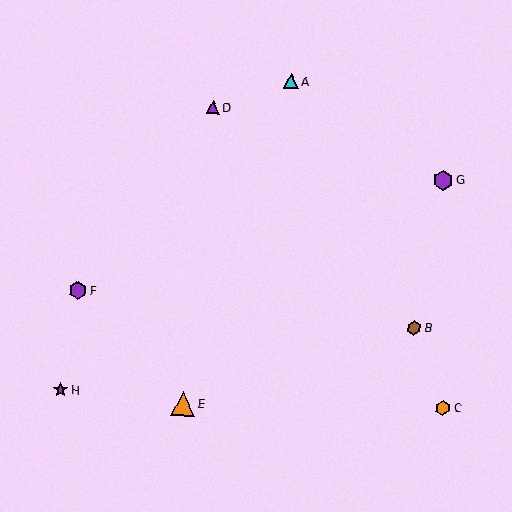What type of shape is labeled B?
Shape B is a brown hexagon.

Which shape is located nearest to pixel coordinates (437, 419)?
The orange hexagon (labeled C) at (443, 408) is nearest to that location.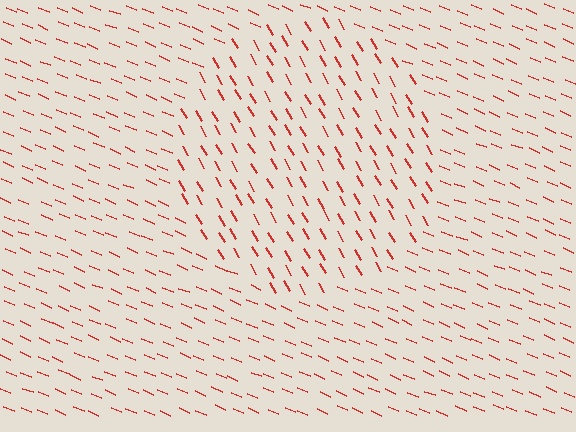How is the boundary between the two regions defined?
The boundary is defined purely by a change in line orientation (approximately 36 degrees difference). All lines are the same color and thickness.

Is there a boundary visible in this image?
Yes, there is a texture boundary formed by a change in line orientation.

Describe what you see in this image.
The image is filled with small red line segments. A circle region in the image has lines oriented differently from the surrounding lines, creating a visible texture boundary.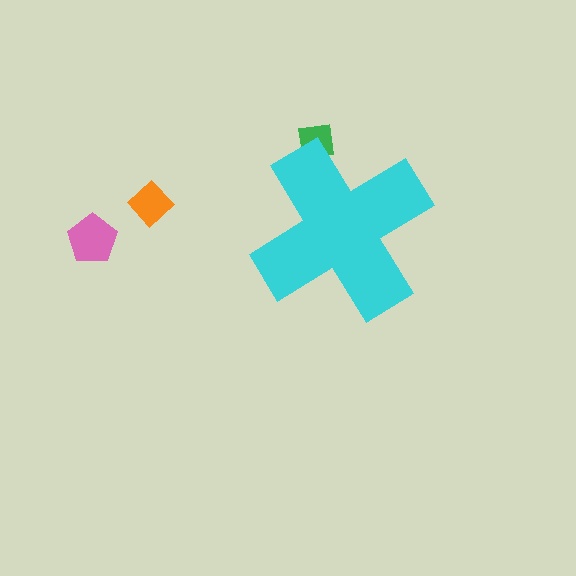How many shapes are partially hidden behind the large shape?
1 shape is partially hidden.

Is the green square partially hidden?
Yes, the green square is partially hidden behind the cyan cross.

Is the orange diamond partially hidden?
No, the orange diamond is fully visible.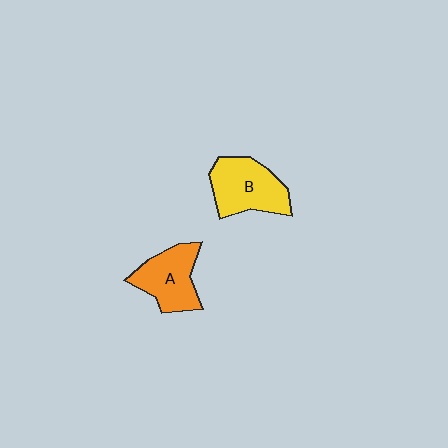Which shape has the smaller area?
Shape A (orange).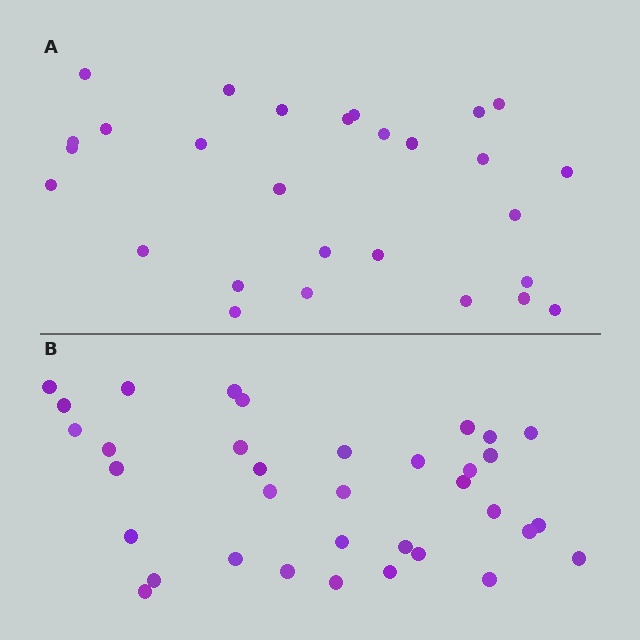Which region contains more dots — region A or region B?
Region B (the bottom region) has more dots.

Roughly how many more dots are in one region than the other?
Region B has roughly 8 or so more dots than region A.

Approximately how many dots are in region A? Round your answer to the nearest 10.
About 30 dots. (The exact count is 28, which rounds to 30.)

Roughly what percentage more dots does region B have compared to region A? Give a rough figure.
About 25% more.